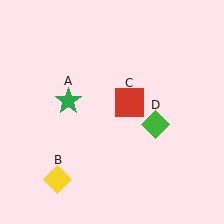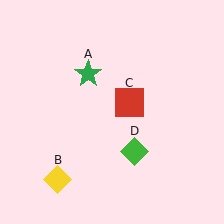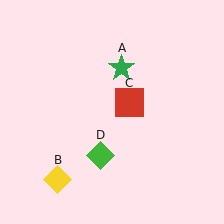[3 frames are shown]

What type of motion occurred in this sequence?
The green star (object A), green diamond (object D) rotated clockwise around the center of the scene.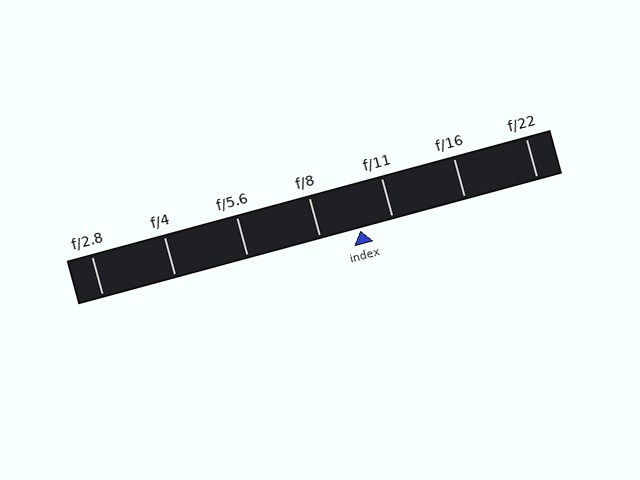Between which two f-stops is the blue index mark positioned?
The index mark is between f/8 and f/11.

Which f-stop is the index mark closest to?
The index mark is closest to f/11.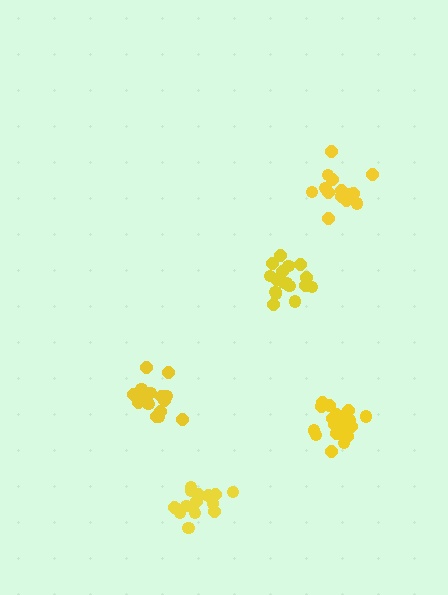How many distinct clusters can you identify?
There are 5 distinct clusters.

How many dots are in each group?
Group 1: 20 dots, Group 2: 17 dots, Group 3: 14 dots, Group 4: 16 dots, Group 5: 17 dots (84 total).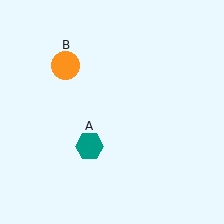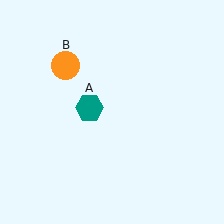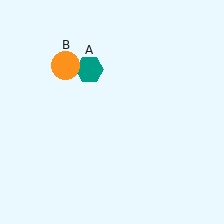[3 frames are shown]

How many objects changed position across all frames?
1 object changed position: teal hexagon (object A).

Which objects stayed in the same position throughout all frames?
Orange circle (object B) remained stationary.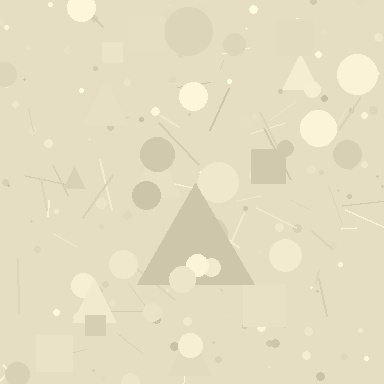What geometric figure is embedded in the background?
A triangle is embedded in the background.